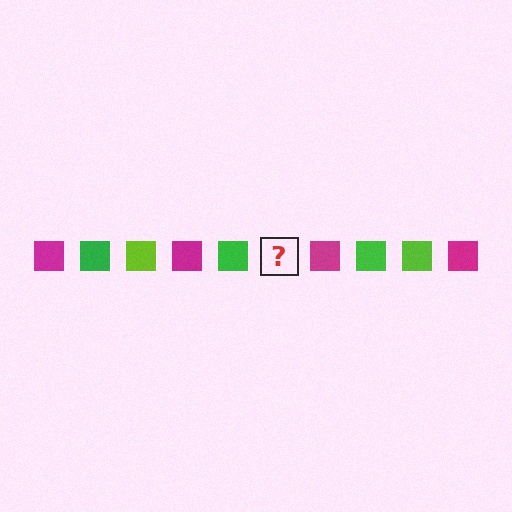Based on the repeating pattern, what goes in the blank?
The blank should be a lime square.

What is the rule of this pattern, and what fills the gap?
The rule is that the pattern cycles through magenta, green, lime squares. The gap should be filled with a lime square.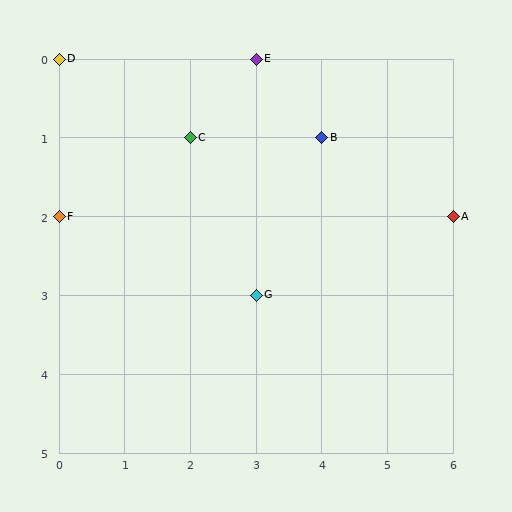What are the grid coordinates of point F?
Point F is at grid coordinates (0, 2).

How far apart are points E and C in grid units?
Points E and C are 1 column and 1 row apart (about 1.4 grid units diagonally).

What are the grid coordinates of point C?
Point C is at grid coordinates (2, 1).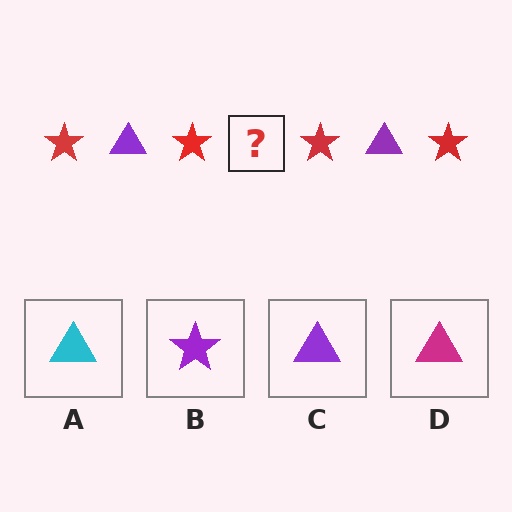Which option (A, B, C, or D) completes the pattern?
C.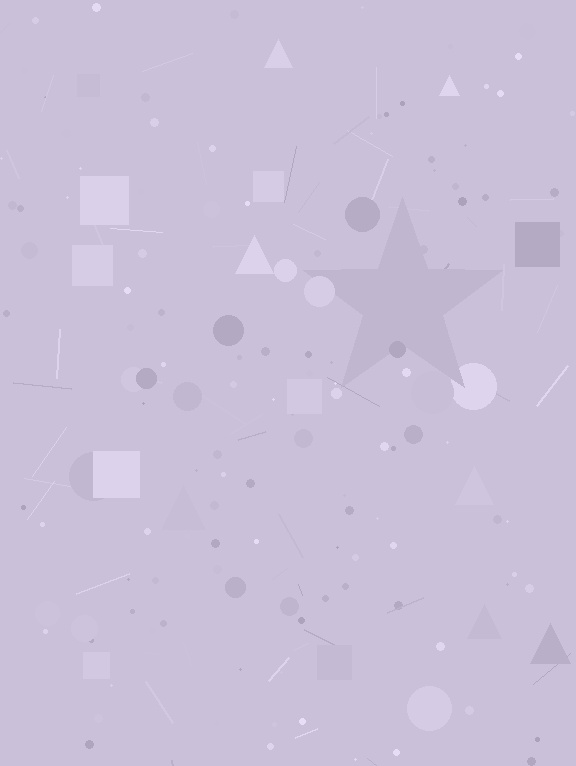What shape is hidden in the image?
A star is hidden in the image.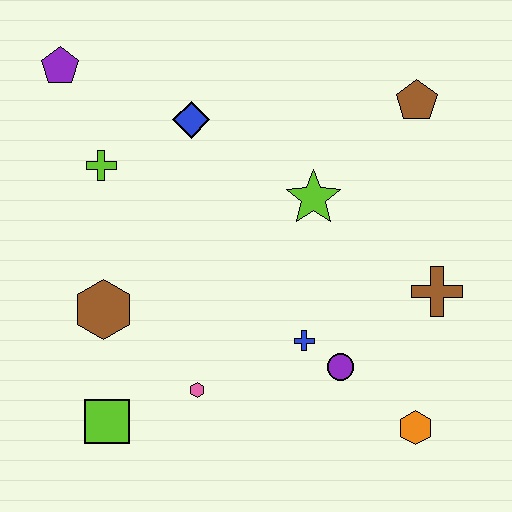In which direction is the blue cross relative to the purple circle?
The blue cross is to the left of the purple circle.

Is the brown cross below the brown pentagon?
Yes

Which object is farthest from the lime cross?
The orange hexagon is farthest from the lime cross.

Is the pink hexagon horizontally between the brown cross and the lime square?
Yes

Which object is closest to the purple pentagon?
The lime cross is closest to the purple pentagon.